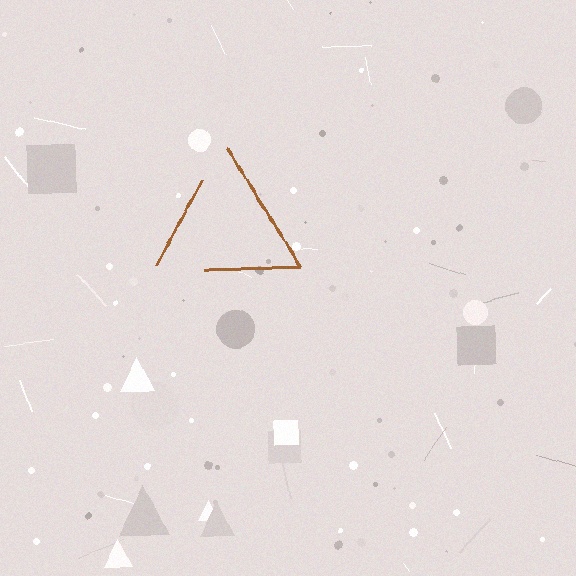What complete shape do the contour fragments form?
The contour fragments form a triangle.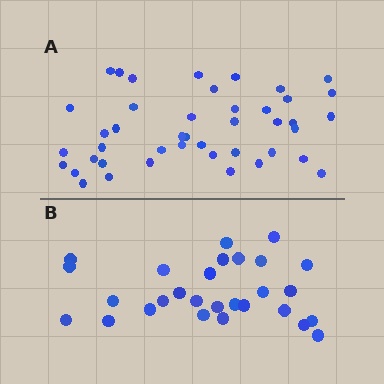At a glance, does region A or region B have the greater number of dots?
Region A (the top region) has more dots.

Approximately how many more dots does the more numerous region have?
Region A has approximately 15 more dots than region B.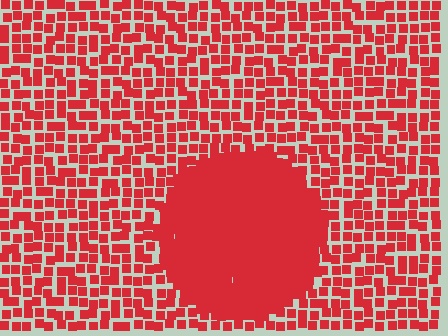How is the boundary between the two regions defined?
The boundary is defined by a change in element density (approximately 2.3x ratio). All elements are the same color, size, and shape.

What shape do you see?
I see a circle.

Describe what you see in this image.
The image contains small red elements arranged at two different densities. A circle-shaped region is visible where the elements are more densely packed than the surrounding area.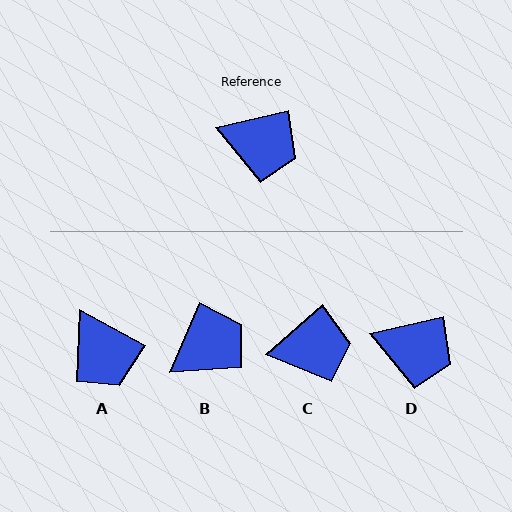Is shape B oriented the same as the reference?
No, it is off by about 54 degrees.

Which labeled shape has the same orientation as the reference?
D.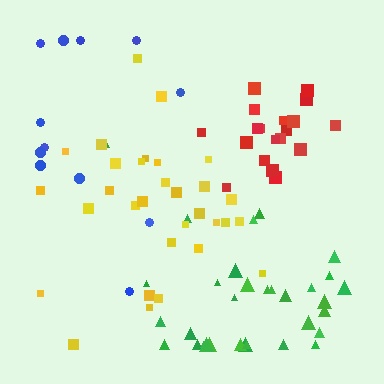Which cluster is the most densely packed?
Red.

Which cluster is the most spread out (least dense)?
Blue.